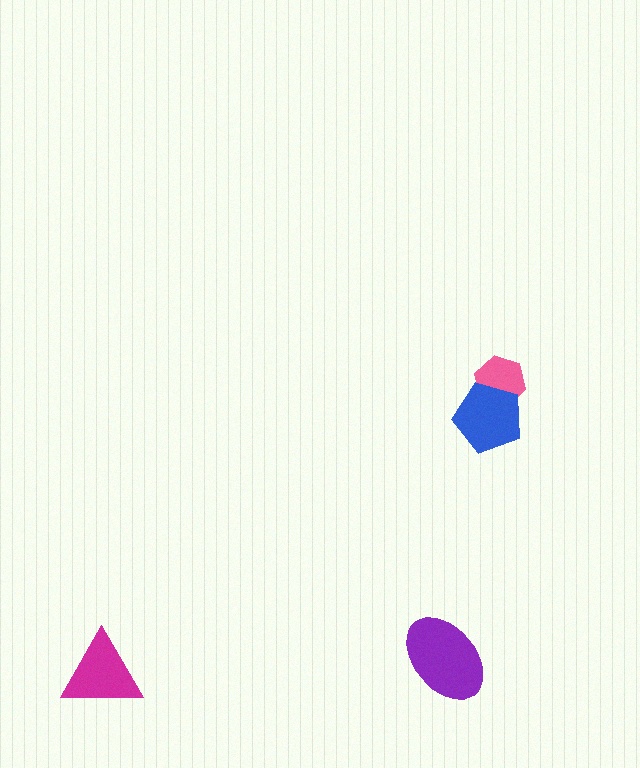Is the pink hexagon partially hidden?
Yes, it is partially covered by another shape.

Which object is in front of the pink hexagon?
The blue pentagon is in front of the pink hexagon.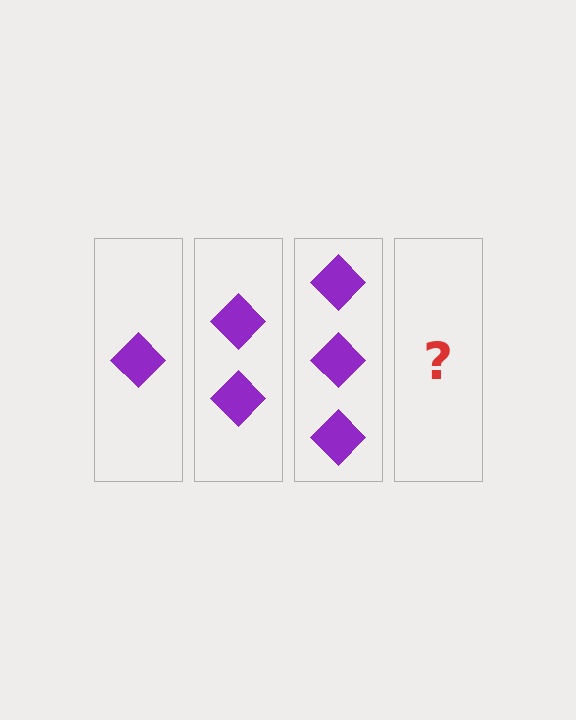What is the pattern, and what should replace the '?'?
The pattern is that each step adds one more diamond. The '?' should be 4 diamonds.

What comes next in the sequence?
The next element should be 4 diamonds.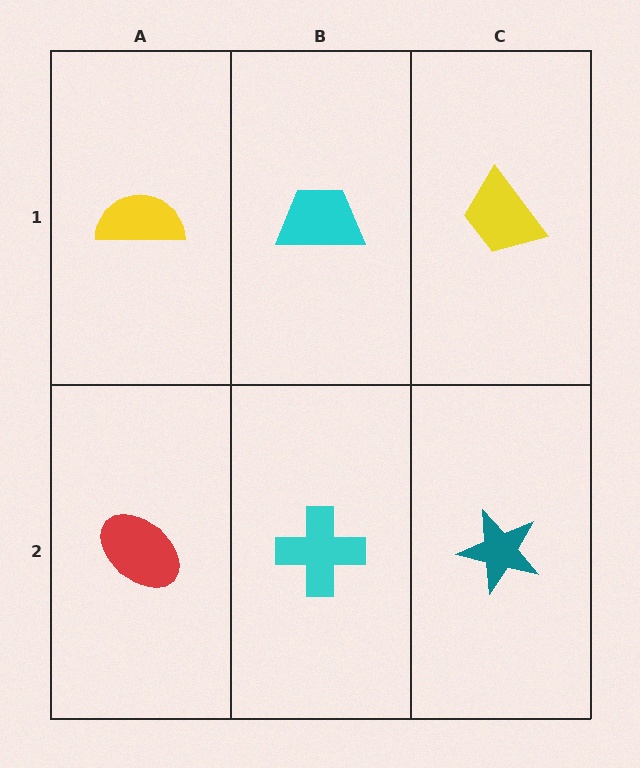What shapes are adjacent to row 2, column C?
A yellow trapezoid (row 1, column C), a cyan cross (row 2, column B).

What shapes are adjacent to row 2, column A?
A yellow semicircle (row 1, column A), a cyan cross (row 2, column B).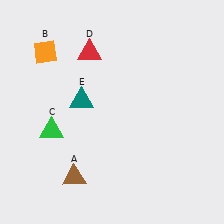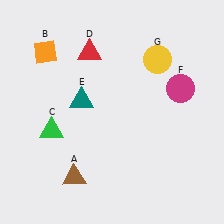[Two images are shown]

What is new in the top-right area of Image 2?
A yellow circle (G) was added in the top-right area of Image 2.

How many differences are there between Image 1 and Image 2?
There are 2 differences between the two images.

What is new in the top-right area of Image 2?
A magenta circle (F) was added in the top-right area of Image 2.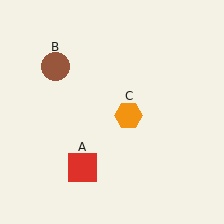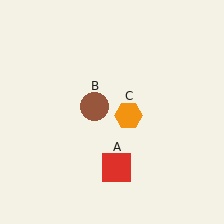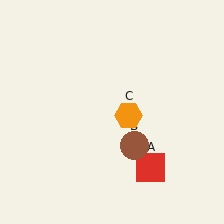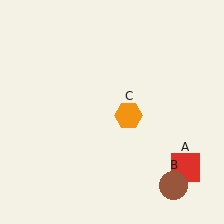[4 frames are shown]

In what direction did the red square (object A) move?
The red square (object A) moved right.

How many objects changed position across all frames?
2 objects changed position: red square (object A), brown circle (object B).